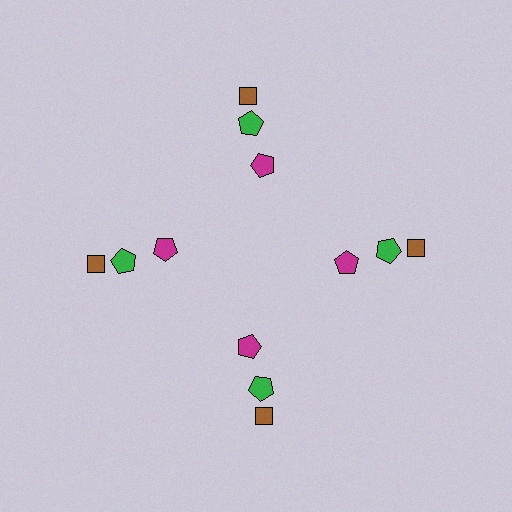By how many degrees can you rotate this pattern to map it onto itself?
The pattern maps onto itself every 90 degrees of rotation.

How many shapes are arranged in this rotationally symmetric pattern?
There are 12 shapes, arranged in 4 groups of 3.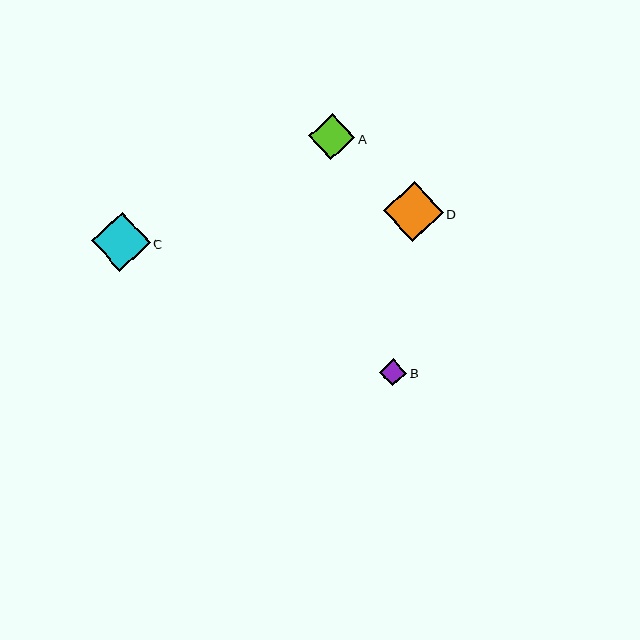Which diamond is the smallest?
Diamond B is the smallest with a size of approximately 27 pixels.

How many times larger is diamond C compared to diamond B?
Diamond C is approximately 2.2 times the size of diamond B.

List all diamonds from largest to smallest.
From largest to smallest: D, C, A, B.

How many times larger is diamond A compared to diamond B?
Diamond A is approximately 1.7 times the size of diamond B.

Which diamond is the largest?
Diamond D is the largest with a size of approximately 59 pixels.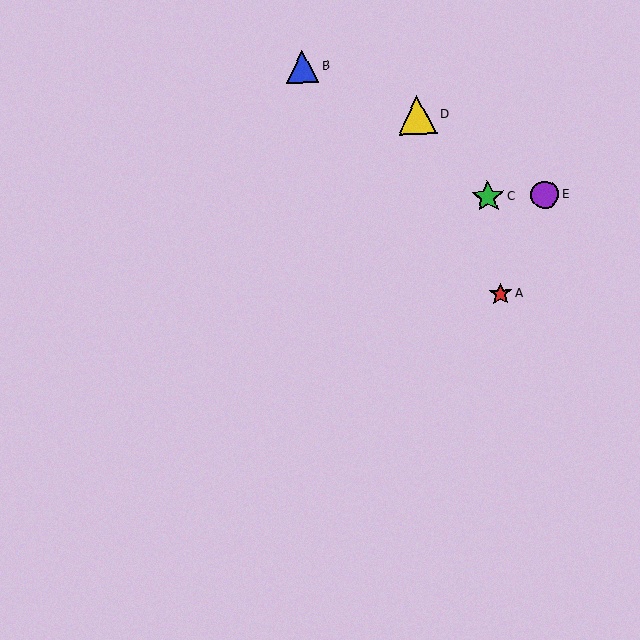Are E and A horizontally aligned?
No, E is at y≈195 and A is at y≈294.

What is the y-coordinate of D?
Object D is at y≈115.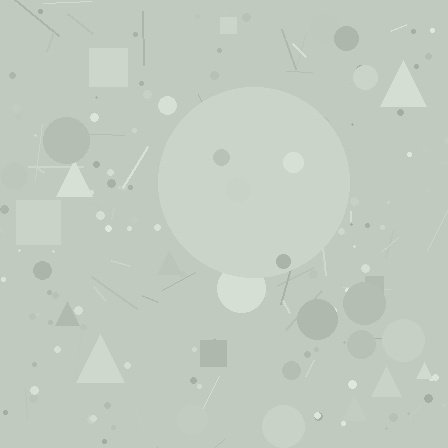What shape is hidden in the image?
A circle is hidden in the image.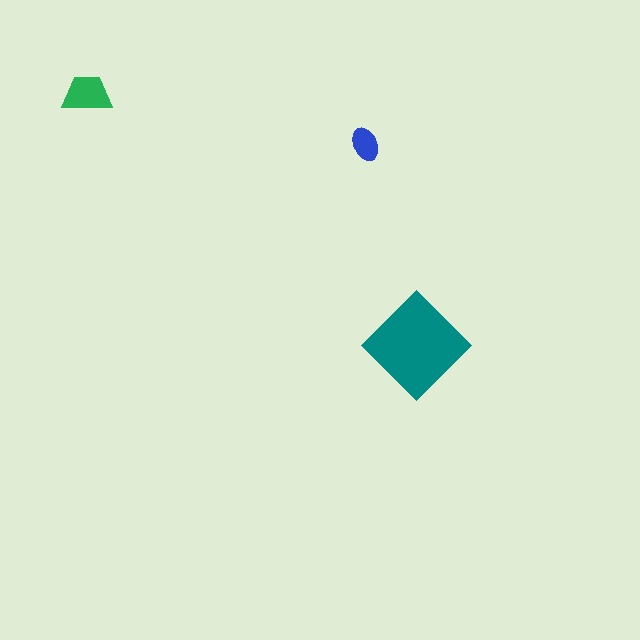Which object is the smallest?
The blue ellipse.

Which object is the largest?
The teal diamond.